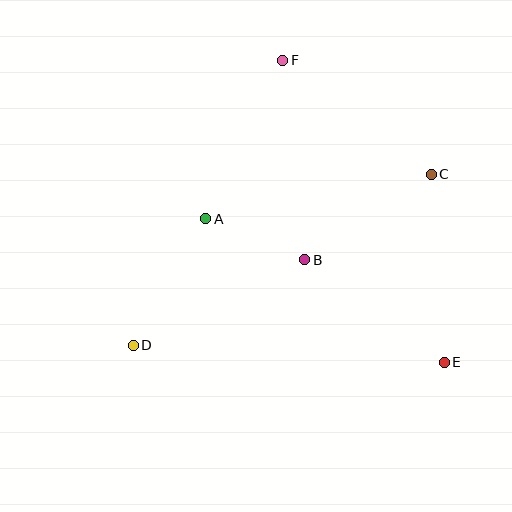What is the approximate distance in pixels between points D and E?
The distance between D and E is approximately 311 pixels.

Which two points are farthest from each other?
Points C and D are farthest from each other.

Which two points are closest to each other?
Points A and B are closest to each other.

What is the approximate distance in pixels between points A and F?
The distance between A and F is approximately 176 pixels.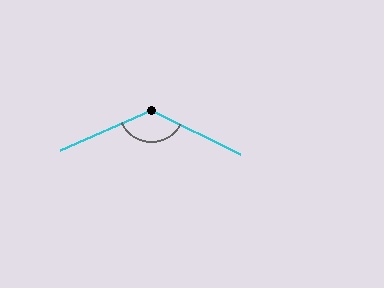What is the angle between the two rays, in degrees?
Approximately 130 degrees.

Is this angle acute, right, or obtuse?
It is obtuse.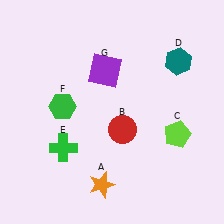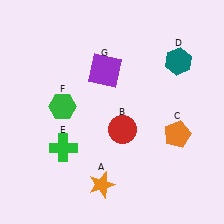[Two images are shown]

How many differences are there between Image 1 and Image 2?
There is 1 difference between the two images.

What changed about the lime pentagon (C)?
In Image 1, C is lime. In Image 2, it changed to orange.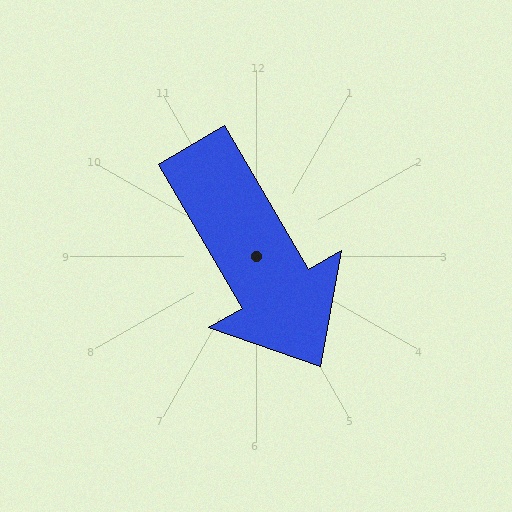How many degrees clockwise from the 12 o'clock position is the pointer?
Approximately 150 degrees.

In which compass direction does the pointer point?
Southeast.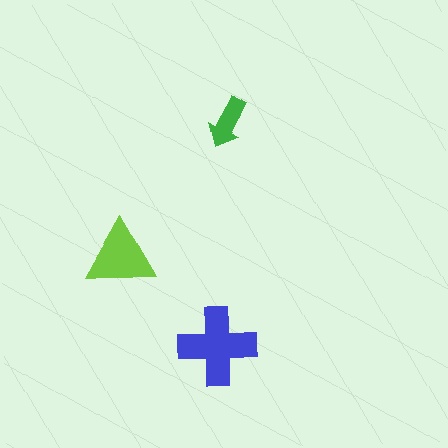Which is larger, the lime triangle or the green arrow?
The lime triangle.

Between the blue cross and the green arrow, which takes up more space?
The blue cross.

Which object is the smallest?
The green arrow.